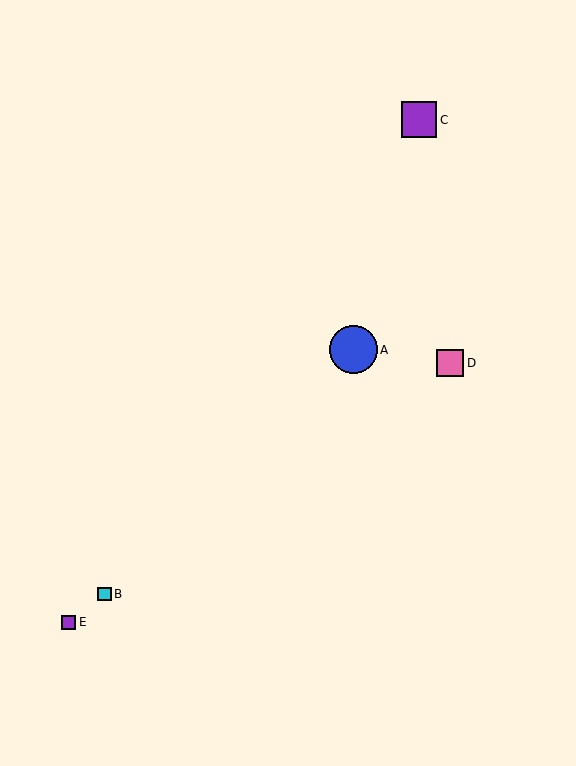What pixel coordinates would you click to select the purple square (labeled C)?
Click at (419, 120) to select the purple square C.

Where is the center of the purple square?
The center of the purple square is at (69, 622).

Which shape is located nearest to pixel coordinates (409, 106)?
The purple square (labeled C) at (419, 120) is nearest to that location.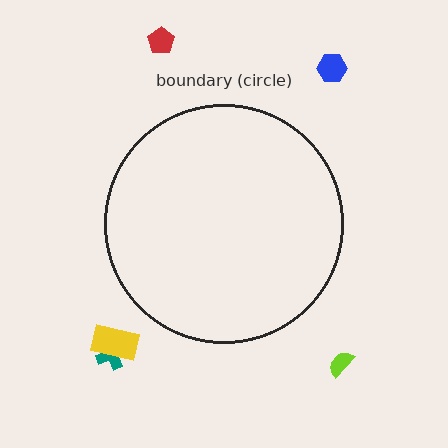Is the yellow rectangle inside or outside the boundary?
Outside.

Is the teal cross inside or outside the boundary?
Outside.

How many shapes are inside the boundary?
0 inside, 5 outside.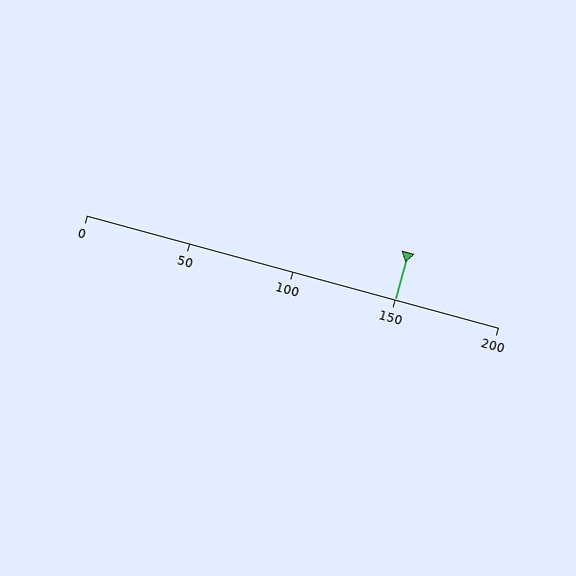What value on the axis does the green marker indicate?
The marker indicates approximately 150.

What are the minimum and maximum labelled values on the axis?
The axis runs from 0 to 200.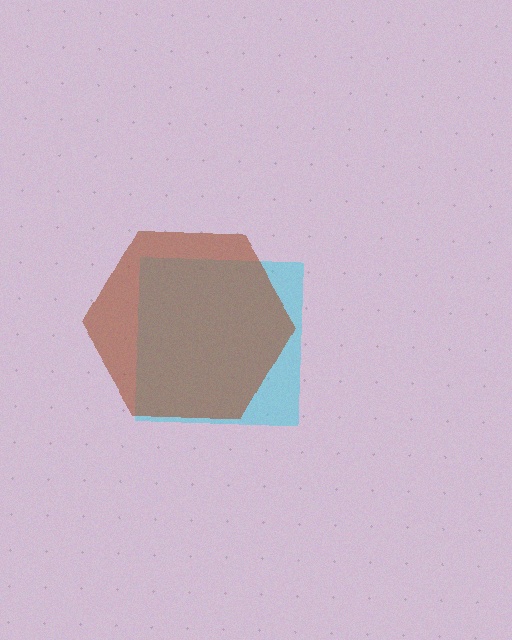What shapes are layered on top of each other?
The layered shapes are: a cyan square, a brown hexagon.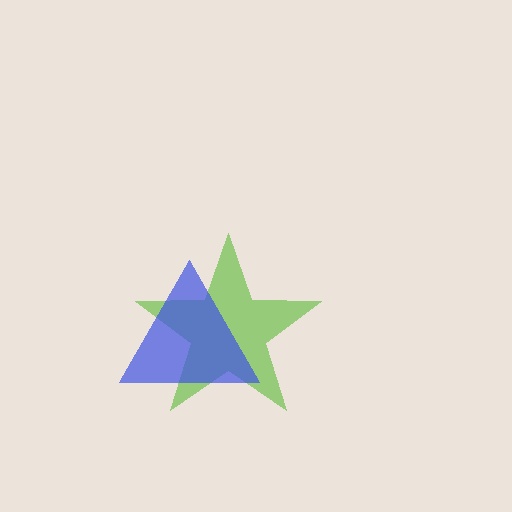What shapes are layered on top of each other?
The layered shapes are: a lime star, a blue triangle.